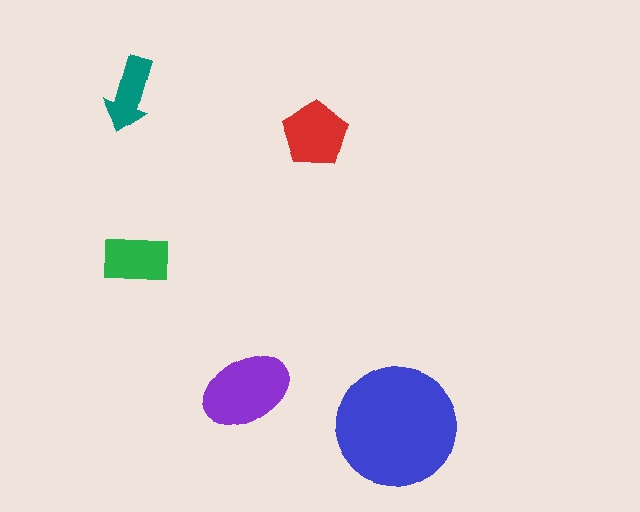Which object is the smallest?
The teal arrow.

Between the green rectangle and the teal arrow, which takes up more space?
The green rectangle.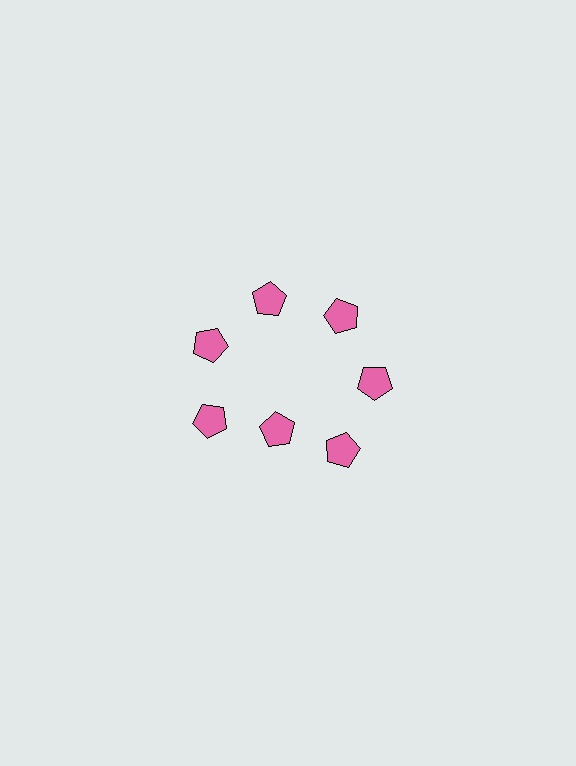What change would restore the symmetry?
The symmetry would be restored by moving it outward, back onto the ring so that all 7 pentagons sit at equal angles and equal distance from the center.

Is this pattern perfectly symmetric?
No. The 7 pink pentagons are arranged in a ring, but one element near the 6 o'clock position is pulled inward toward the center, breaking the 7-fold rotational symmetry.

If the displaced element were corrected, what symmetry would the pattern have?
It would have 7-fold rotational symmetry — the pattern would map onto itself every 51 degrees.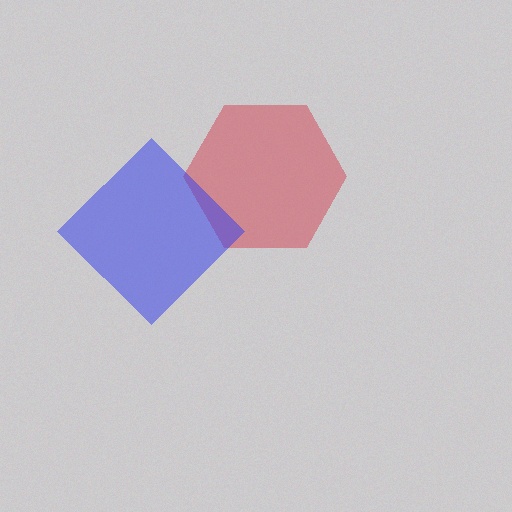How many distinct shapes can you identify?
There are 2 distinct shapes: a red hexagon, a blue diamond.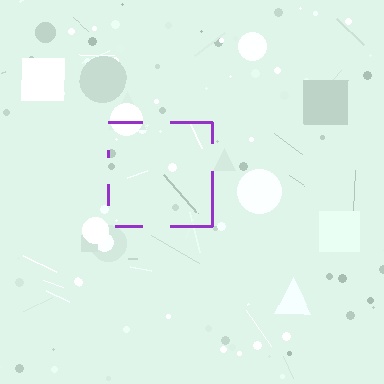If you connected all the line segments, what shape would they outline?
They would outline a square.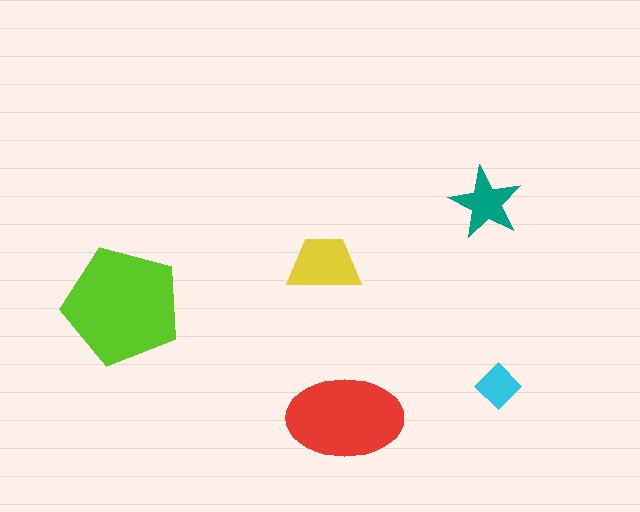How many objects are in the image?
There are 5 objects in the image.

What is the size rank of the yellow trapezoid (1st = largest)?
3rd.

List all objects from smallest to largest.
The cyan diamond, the teal star, the yellow trapezoid, the red ellipse, the lime pentagon.